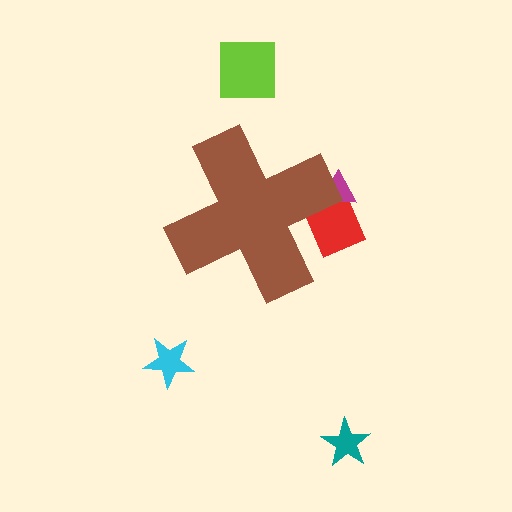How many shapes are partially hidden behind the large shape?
2 shapes are partially hidden.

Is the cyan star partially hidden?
No, the cyan star is fully visible.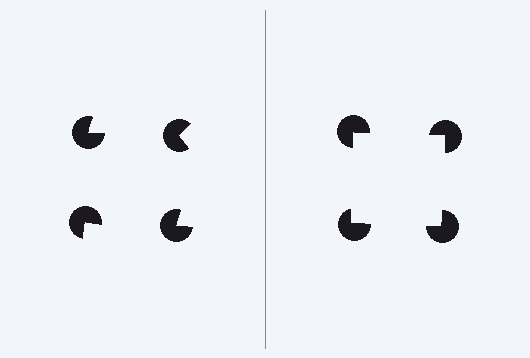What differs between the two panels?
The pac-man discs are positioned identically on both sides; only the wedge orientations differ. On the right they align to a square; on the left they are misaligned.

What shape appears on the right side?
An illusory square.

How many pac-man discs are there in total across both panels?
8 — 4 on each side.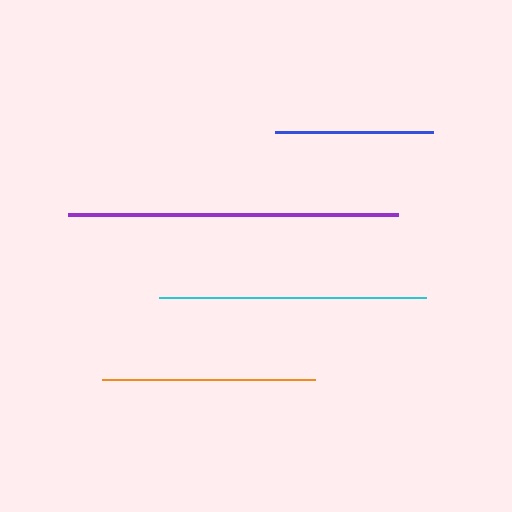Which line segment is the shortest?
The blue line is the shortest at approximately 158 pixels.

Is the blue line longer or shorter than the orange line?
The orange line is longer than the blue line.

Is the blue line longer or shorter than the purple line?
The purple line is longer than the blue line.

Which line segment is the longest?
The purple line is the longest at approximately 331 pixels.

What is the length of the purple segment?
The purple segment is approximately 331 pixels long.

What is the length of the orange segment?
The orange segment is approximately 213 pixels long.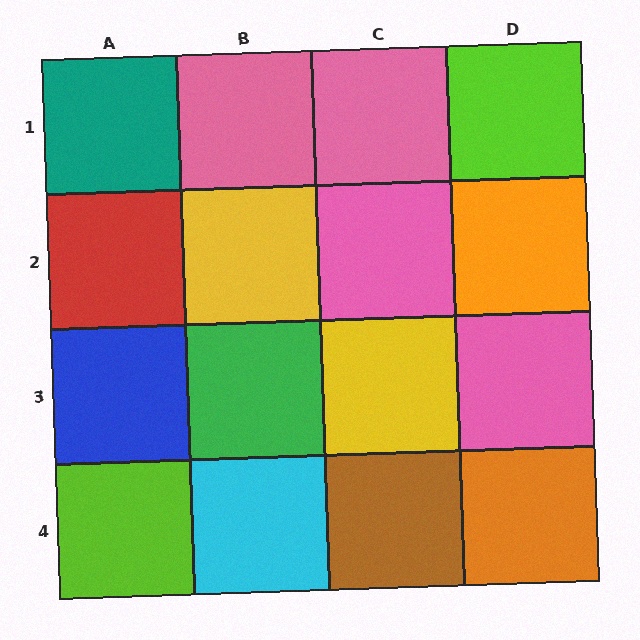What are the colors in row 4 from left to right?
Lime, cyan, brown, orange.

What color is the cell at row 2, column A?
Red.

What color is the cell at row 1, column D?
Lime.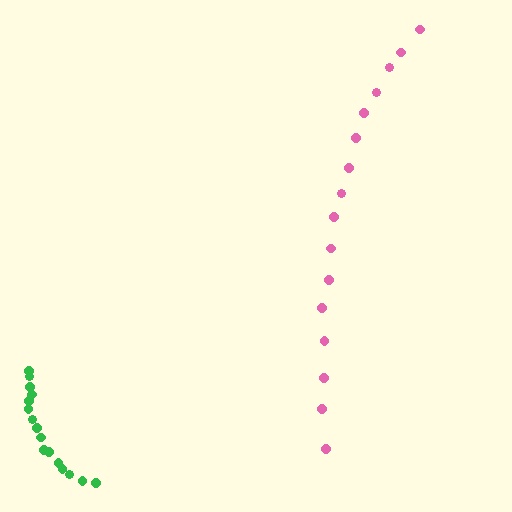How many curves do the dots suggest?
There are 2 distinct paths.